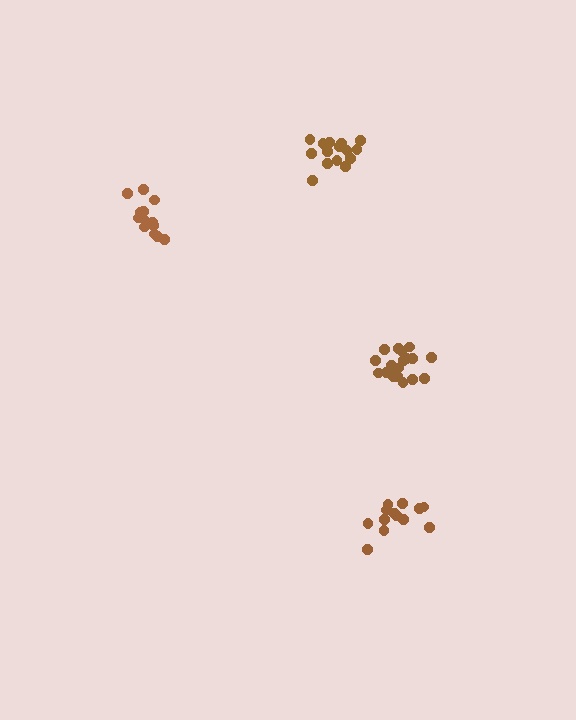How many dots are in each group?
Group 1: 18 dots, Group 2: 13 dots, Group 3: 13 dots, Group 4: 15 dots (59 total).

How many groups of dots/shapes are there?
There are 4 groups.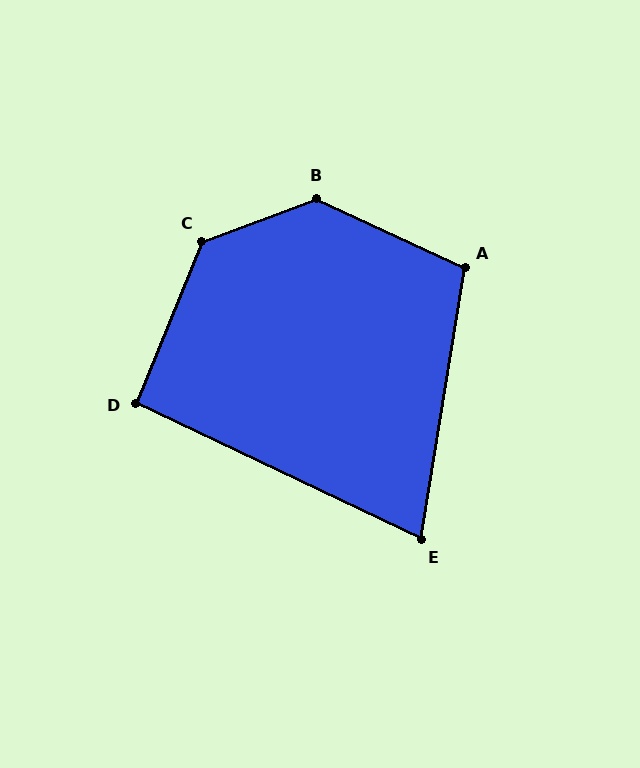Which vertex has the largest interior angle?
B, at approximately 134 degrees.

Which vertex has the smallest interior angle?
E, at approximately 74 degrees.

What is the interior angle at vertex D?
Approximately 93 degrees (approximately right).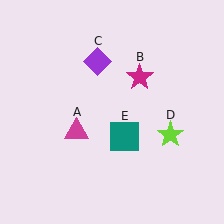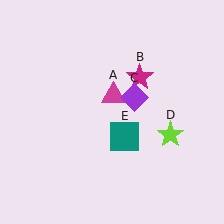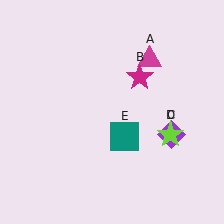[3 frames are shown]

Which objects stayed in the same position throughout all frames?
Magenta star (object B) and lime star (object D) and teal square (object E) remained stationary.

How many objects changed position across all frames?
2 objects changed position: magenta triangle (object A), purple diamond (object C).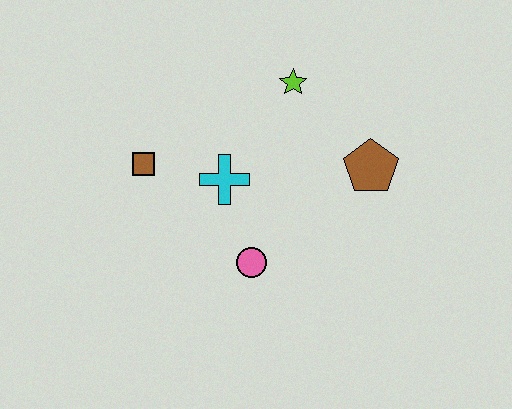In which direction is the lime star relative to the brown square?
The lime star is to the right of the brown square.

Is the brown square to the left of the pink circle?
Yes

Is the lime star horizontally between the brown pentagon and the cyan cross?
Yes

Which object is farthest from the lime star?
The pink circle is farthest from the lime star.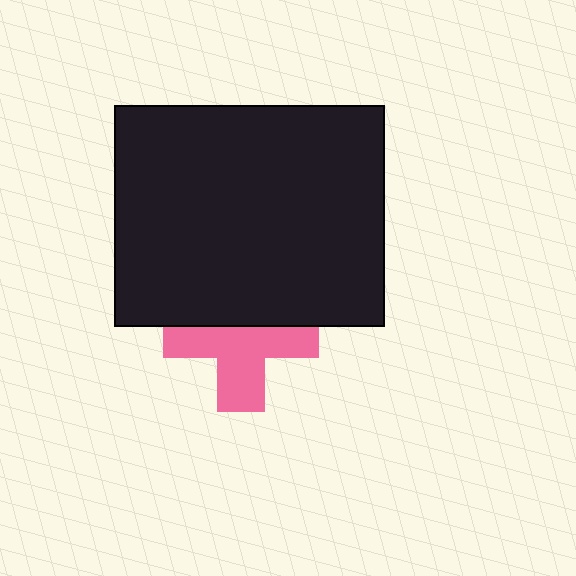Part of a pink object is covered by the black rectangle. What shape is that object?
It is a cross.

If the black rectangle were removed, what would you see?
You would see the complete pink cross.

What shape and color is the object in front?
The object in front is a black rectangle.